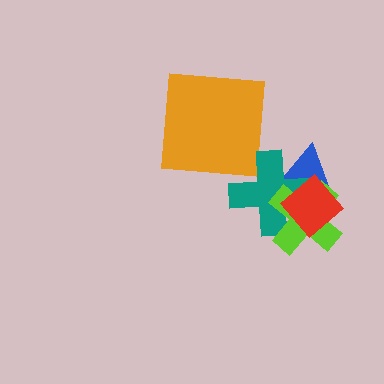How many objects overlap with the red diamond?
3 objects overlap with the red diamond.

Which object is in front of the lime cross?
The red diamond is in front of the lime cross.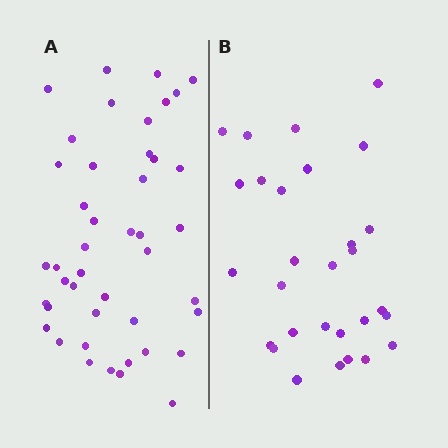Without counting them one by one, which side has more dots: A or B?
Region A (the left region) has more dots.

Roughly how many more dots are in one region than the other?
Region A has approximately 15 more dots than region B.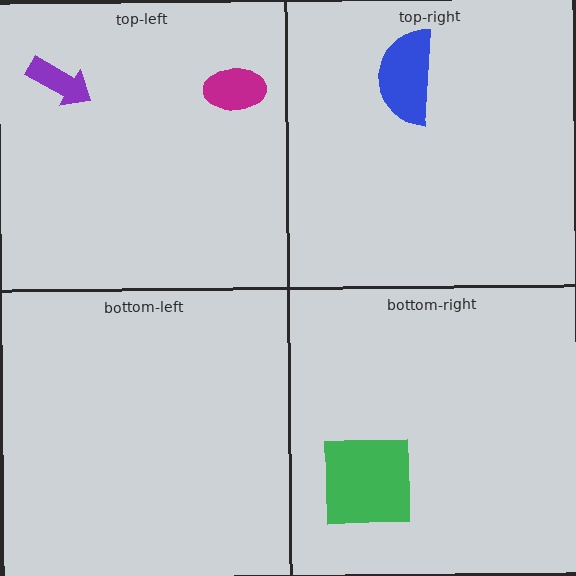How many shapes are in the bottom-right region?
1.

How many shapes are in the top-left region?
2.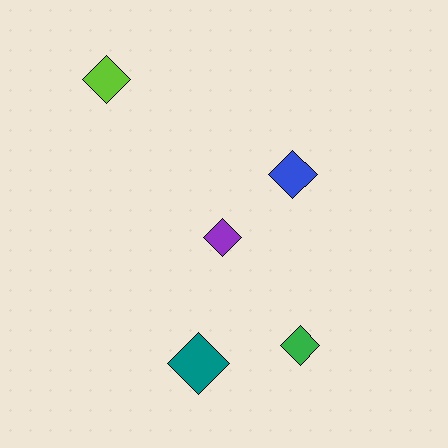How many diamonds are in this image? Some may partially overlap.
There are 5 diamonds.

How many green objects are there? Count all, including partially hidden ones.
There is 1 green object.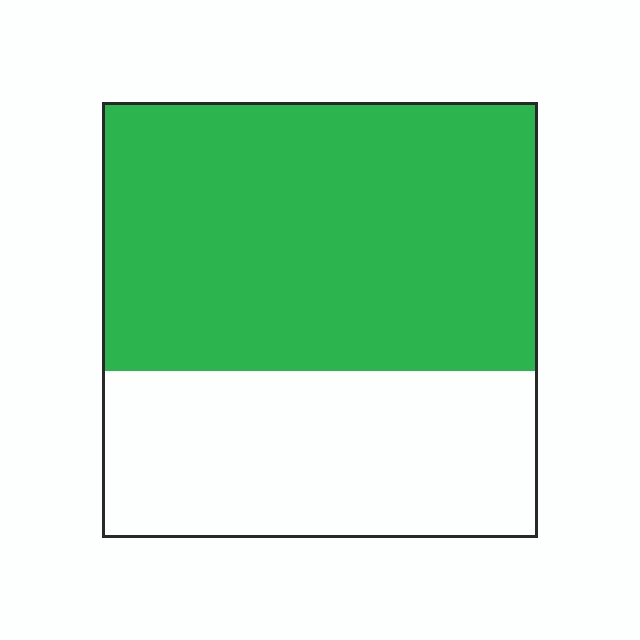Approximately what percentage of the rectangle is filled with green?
Approximately 60%.